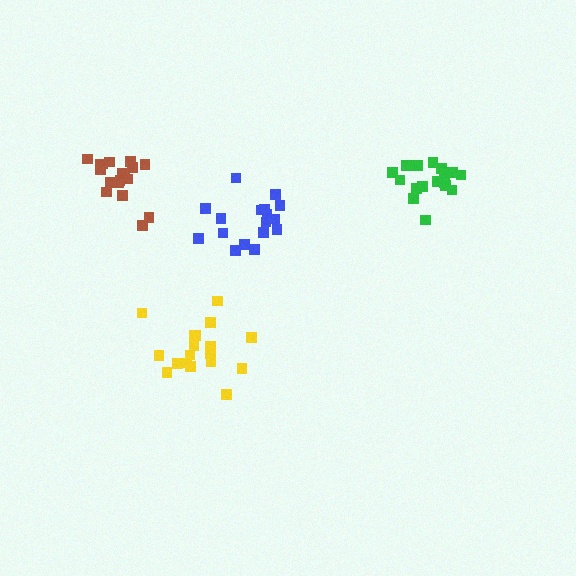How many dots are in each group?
Group 1: 17 dots, Group 2: 17 dots, Group 3: 18 dots, Group 4: 18 dots (70 total).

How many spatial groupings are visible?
There are 4 spatial groupings.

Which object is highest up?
The green cluster is topmost.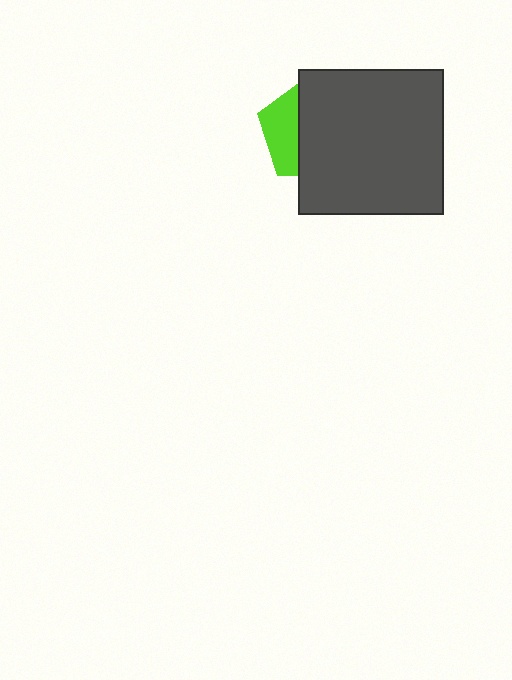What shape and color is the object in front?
The object in front is a dark gray square.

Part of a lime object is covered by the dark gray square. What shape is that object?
It is a pentagon.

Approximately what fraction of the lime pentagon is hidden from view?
Roughly 66% of the lime pentagon is hidden behind the dark gray square.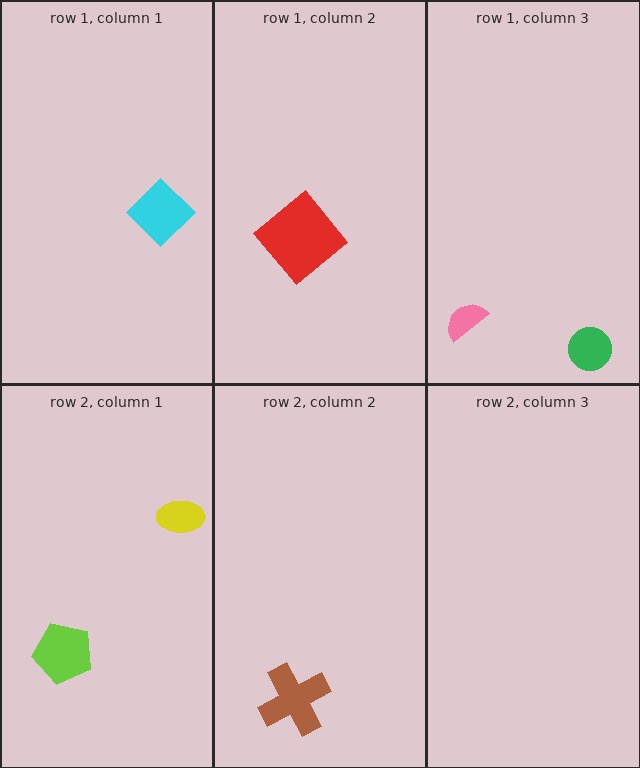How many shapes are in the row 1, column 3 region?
2.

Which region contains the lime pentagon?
The row 2, column 1 region.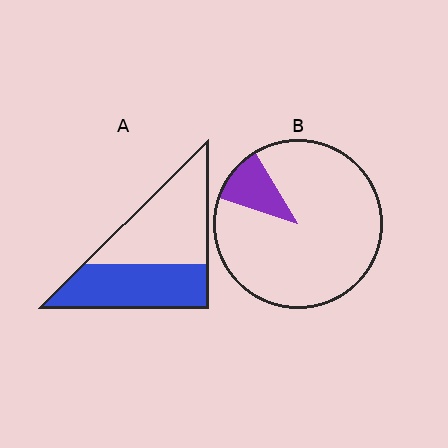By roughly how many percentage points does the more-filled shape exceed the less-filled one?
By roughly 35 percentage points (A over B).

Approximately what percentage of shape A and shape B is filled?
A is approximately 45% and B is approximately 10%.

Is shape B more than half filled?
No.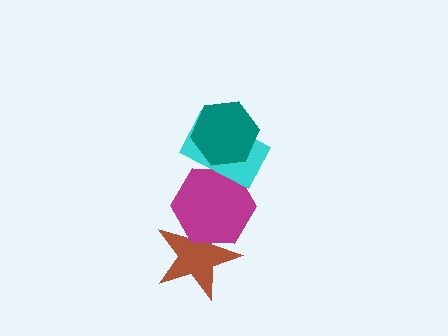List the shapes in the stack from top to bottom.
From top to bottom: the teal hexagon, the cyan rectangle, the magenta hexagon, the brown star.